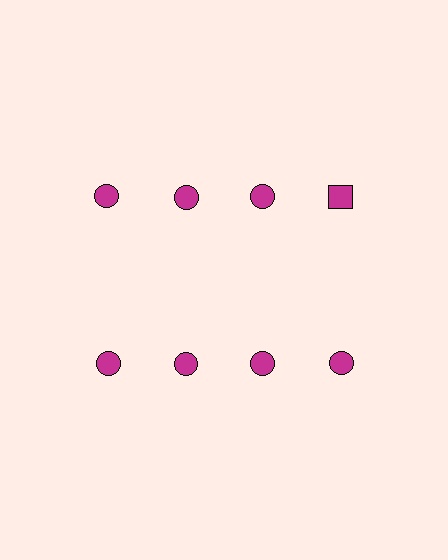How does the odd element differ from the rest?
It has a different shape: square instead of circle.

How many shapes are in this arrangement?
There are 8 shapes arranged in a grid pattern.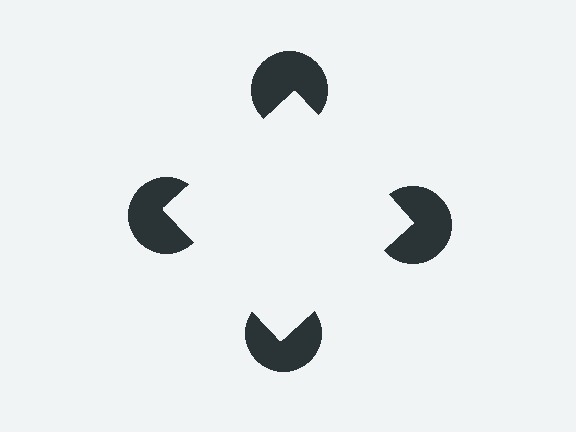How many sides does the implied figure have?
4 sides.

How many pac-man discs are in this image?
There are 4 — one at each vertex of the illusory square.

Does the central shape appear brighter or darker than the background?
It typically appears slightly brighter than the background, even though no actual brightness change is drawn.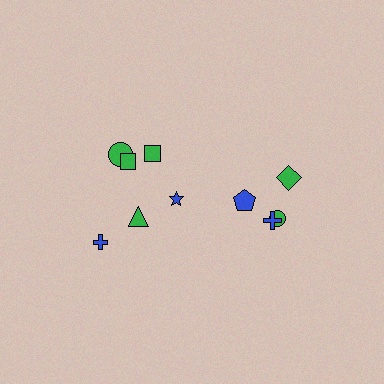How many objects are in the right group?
There are 4 objects.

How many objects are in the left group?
There are 6 objects.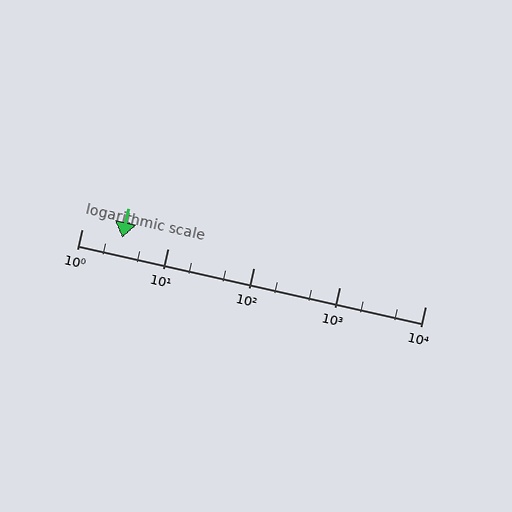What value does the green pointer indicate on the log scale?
The pointer indicates approximately 3.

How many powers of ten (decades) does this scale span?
The scale spans 4 decades, from 1 to 10000.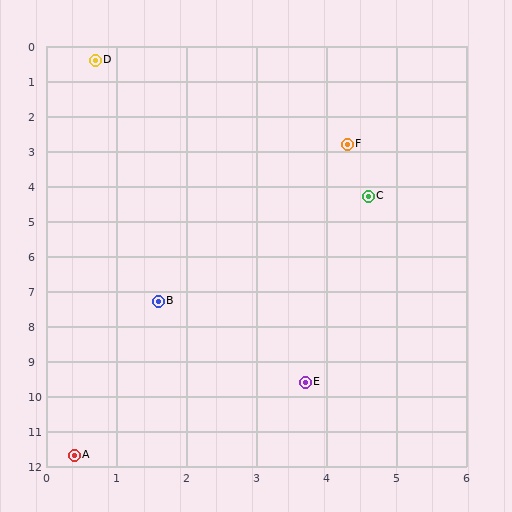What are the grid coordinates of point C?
Point C is at approximately (4.6, 4.3).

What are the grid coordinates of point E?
Point E is at approximately (3.7, 9.6).